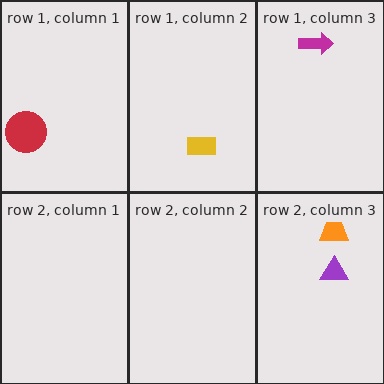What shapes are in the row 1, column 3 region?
The magenta arrow.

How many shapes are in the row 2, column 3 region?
2.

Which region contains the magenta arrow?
The row 1, column 3 region.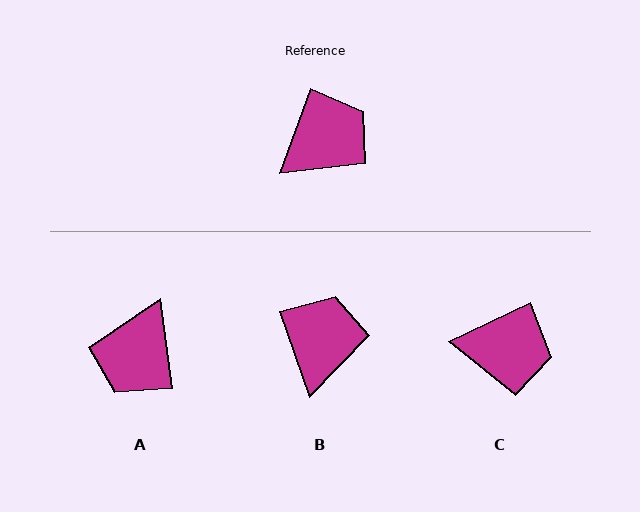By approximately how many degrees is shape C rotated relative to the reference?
Approximately 45 degrees clockwise.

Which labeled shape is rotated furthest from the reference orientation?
A, about 152 degrees away.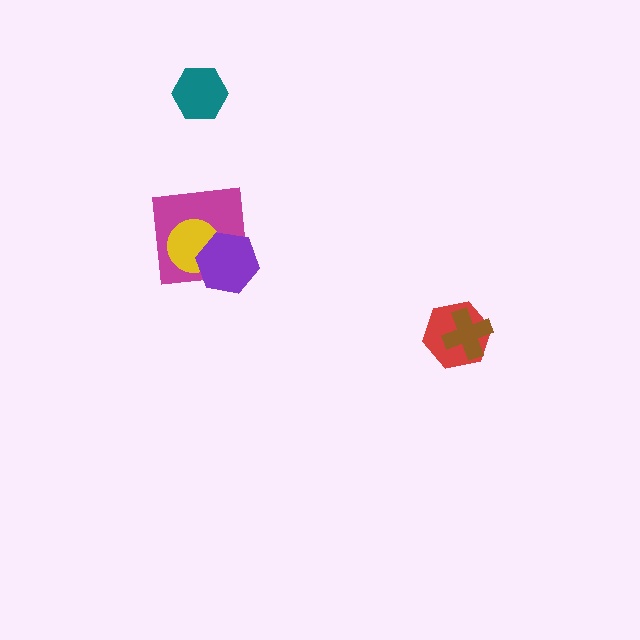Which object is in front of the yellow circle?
The purple hexagon is in front of the yellow circle.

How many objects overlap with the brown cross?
1 object overlaps with the brown cross.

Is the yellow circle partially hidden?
Yes, it is partially covered by another shape.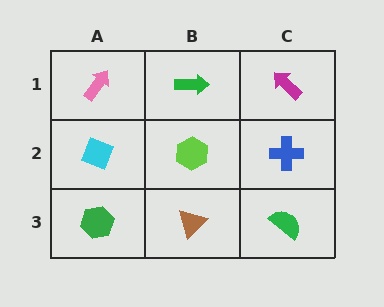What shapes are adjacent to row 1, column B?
A lime hexagon (row 2, column B), a pink arrow (row 1, column A), a magenta arrow (row 1, column C).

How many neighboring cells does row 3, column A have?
2.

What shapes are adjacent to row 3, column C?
A blue cross (row 2, column C), a brown triangle (row 3, column B).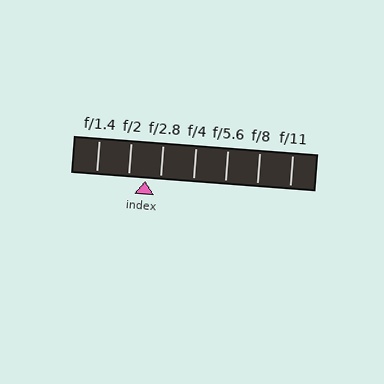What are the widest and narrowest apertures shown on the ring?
The widest aperture shown is f/1.4 and the narrowest is f/11.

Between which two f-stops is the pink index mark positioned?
The index mark is between f/2 and f/2.8.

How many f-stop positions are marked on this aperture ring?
There are 7 f-stop positions marked.